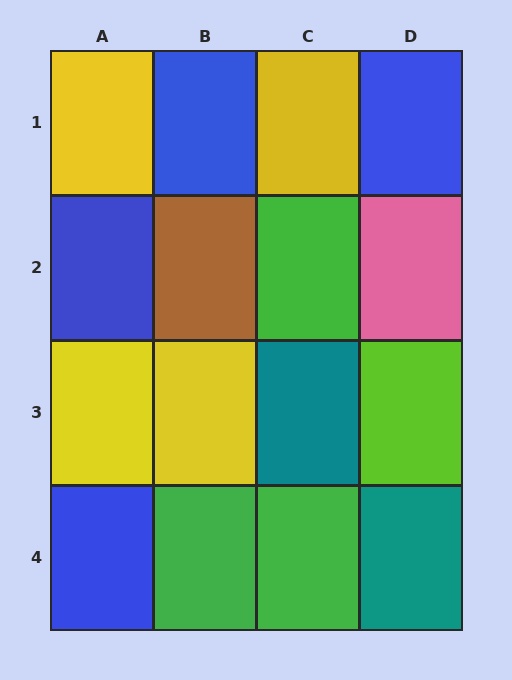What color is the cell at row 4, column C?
Green.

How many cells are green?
3 cells are green.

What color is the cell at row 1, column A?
Yellow.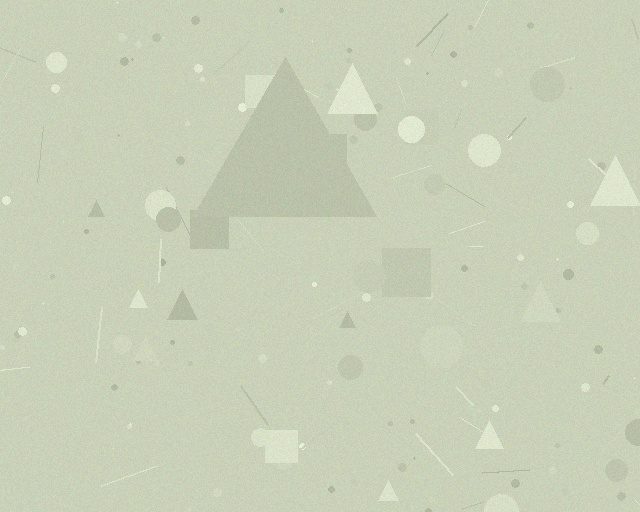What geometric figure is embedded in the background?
A triangle is embedded in the background.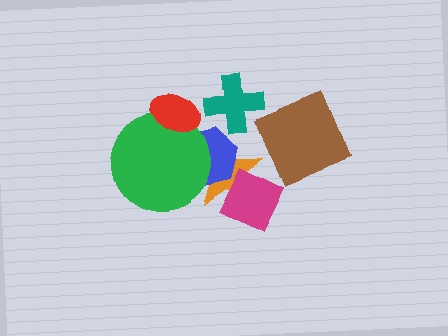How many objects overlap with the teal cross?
0 objects overlap with the teal cross.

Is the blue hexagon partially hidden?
Yes, it is partially covered by another shape.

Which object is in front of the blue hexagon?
The green circle is in front of the blue hexagon.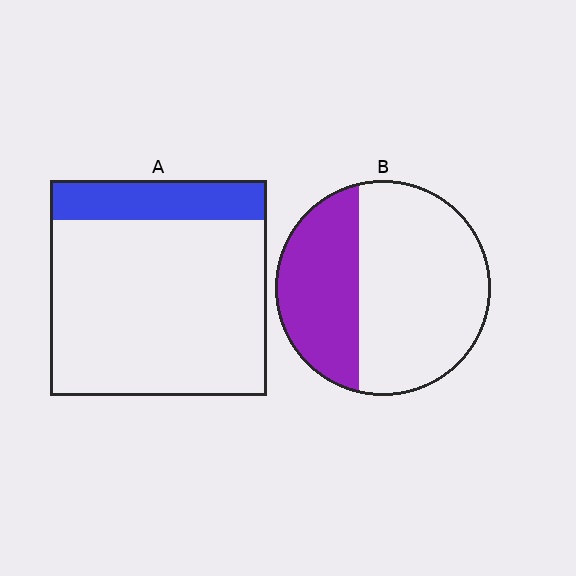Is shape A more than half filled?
No.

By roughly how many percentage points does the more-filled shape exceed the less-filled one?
By roughly 15 percentage points (B over A).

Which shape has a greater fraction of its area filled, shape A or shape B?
Shape B.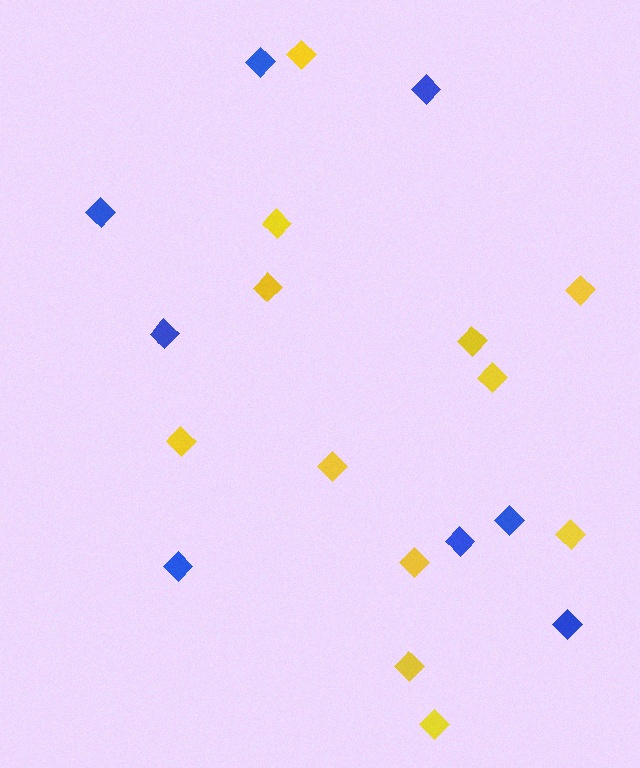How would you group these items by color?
There are 2 groups: one group of yellow diamonds (12) and one group of blue diamonds (8).